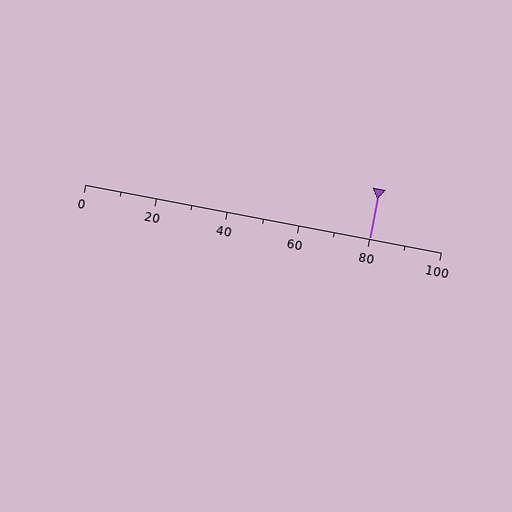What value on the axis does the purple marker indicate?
The marker indicates approximately 80.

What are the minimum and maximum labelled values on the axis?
The axis runs from 0 to 100.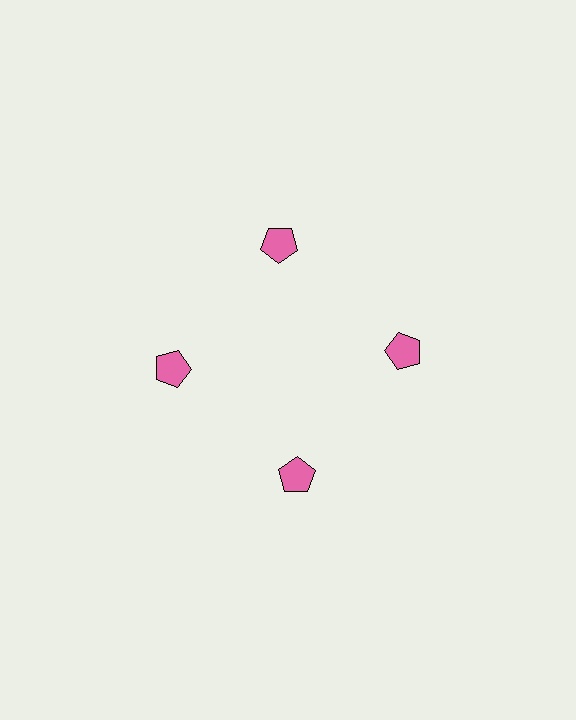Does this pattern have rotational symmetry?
Yes, this pattern has 4-fold rotational symmetry. It looks the same after rotating 90 degrees around the center.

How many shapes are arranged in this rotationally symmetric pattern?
There are 4 shapes, arranged in 4 groups of 1.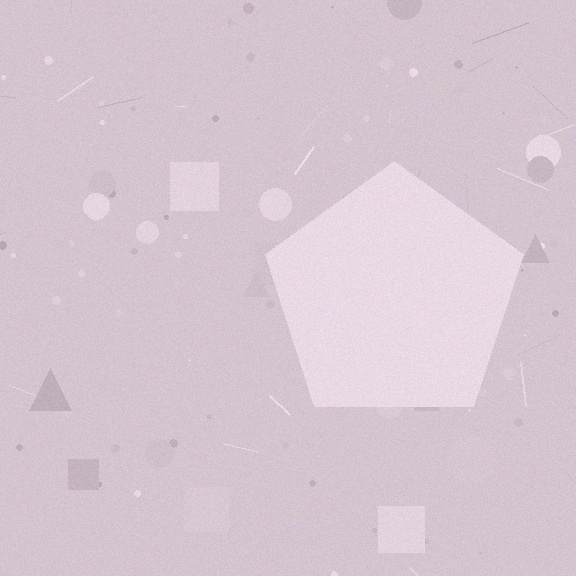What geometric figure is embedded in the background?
A pentagon is embedded in the background.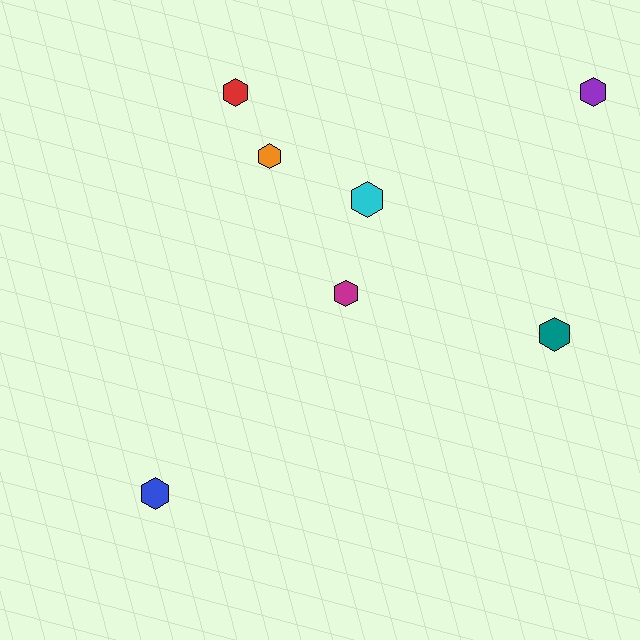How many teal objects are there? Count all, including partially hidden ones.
There is 1 teal object.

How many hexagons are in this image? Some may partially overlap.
There are 7 hexagons.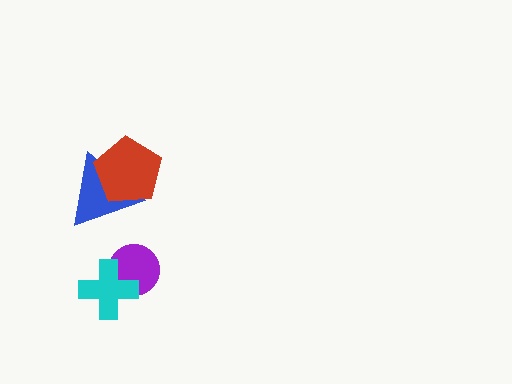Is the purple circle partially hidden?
Yes, it is partially covered by another shape.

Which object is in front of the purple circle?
The cyan cross is in front of the purple circle.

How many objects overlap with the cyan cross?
1 object overlaps with the cyan cross.